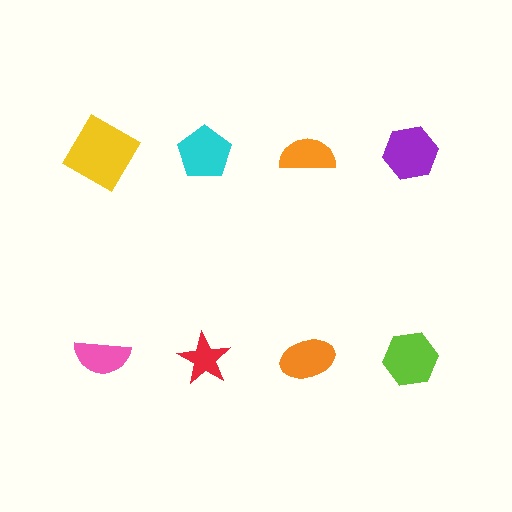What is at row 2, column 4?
A lime hexagon.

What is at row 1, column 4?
A purple hexagon.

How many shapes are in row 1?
4 shapes.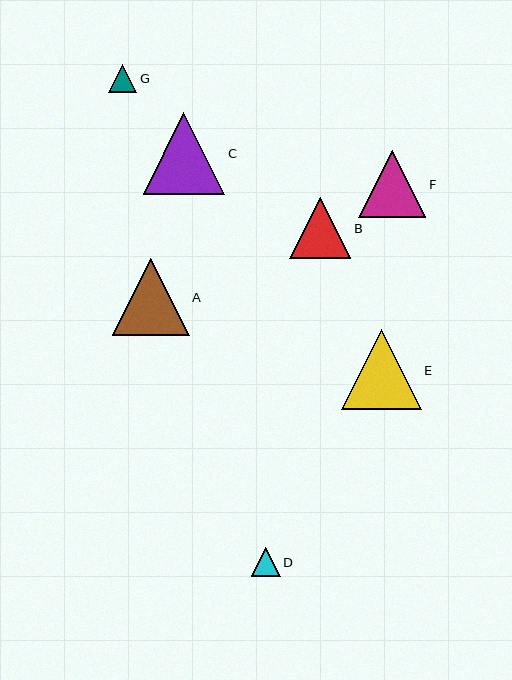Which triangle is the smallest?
Triangle G is the smallest with a size of approximately 28 pixels.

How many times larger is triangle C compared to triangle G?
Triangle C is approximately 2.9 times the size of triangle G.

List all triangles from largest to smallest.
From largest to smallest: C, E, A, F, B, D, G.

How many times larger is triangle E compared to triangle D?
Triangle E is approximately 2.7 times the size of triangle D.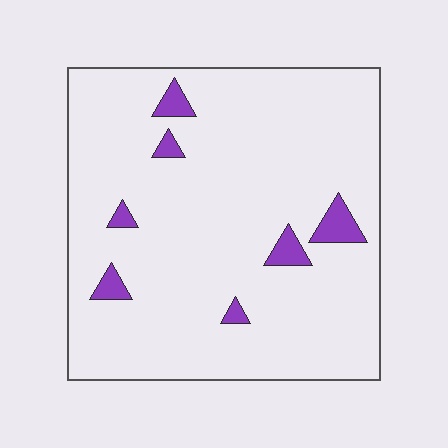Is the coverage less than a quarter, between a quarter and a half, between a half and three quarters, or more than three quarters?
Less than a quarter.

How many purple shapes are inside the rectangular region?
7.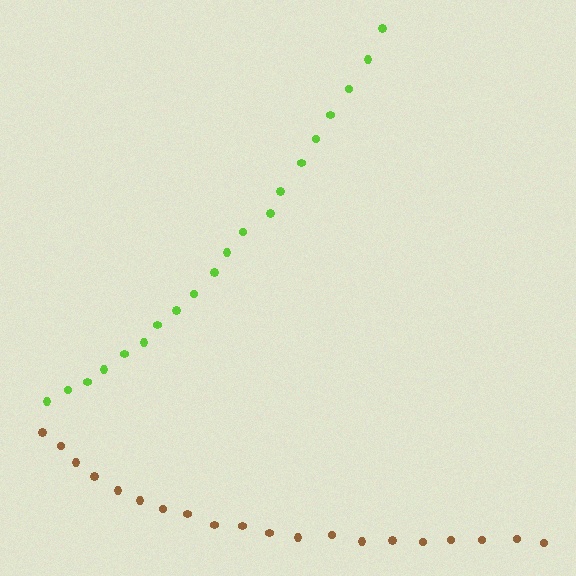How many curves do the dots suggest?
There are 2 distinct paths.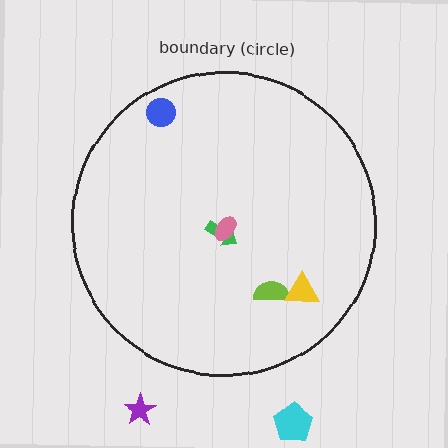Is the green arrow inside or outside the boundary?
Inside.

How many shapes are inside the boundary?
5 inside, 2 outside.